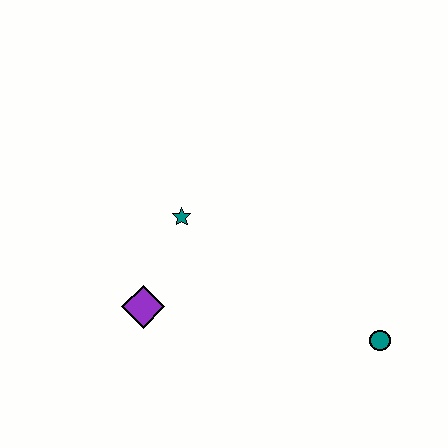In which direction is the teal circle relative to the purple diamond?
The teal circle is to the right of the purple diamond.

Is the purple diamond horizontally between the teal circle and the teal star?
No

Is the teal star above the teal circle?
Yes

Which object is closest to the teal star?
The purple diamond is closest to the teal star.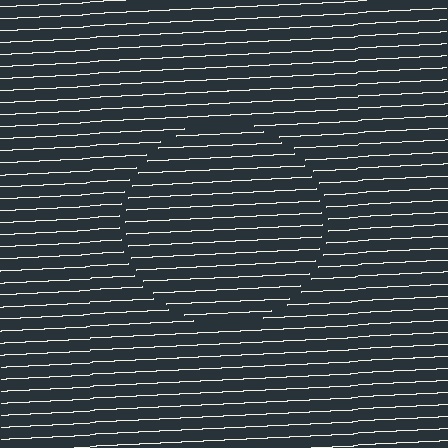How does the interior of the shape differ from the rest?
The interior of the shape contains the same grating, shifted by half a period — the contour is defined by the phase discontinuity where line-ends from the inner and outer gratings abut.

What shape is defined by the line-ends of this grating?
An illusory circle. The interior of the shape contains the same grating, shifted by half a period — the contour is defined by the phase discontinuity where line-ends from the inner and outer gratings abut.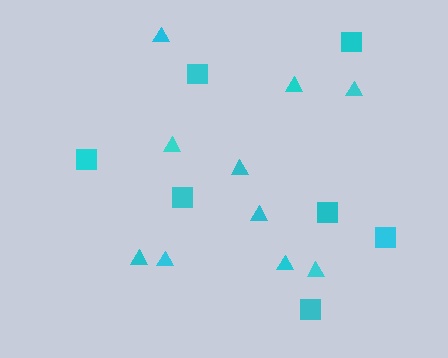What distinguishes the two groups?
There are 2 groups: one group of squares (7) and one group of triangles (10).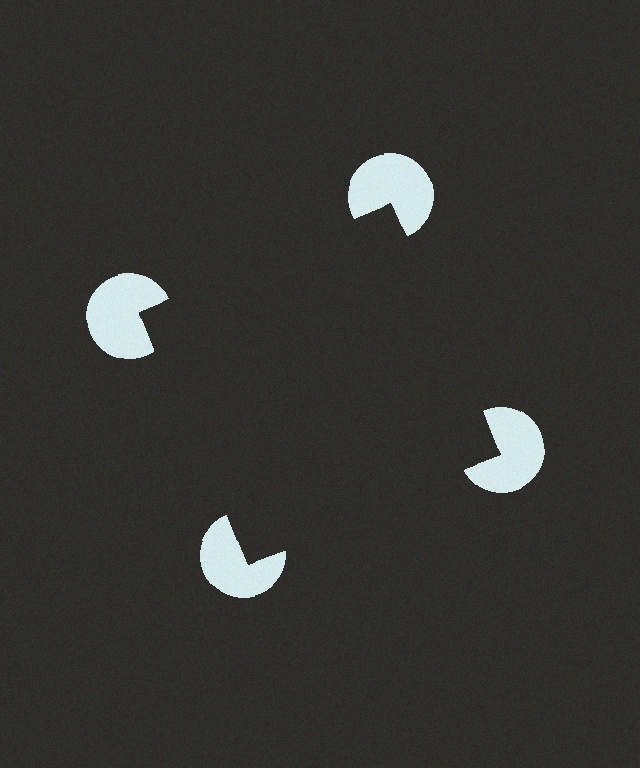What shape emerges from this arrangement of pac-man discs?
An illusory square — its edges are inferred from the aligned wedge cuts in the pac-man discs, not physically drawn.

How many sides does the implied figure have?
4 sides.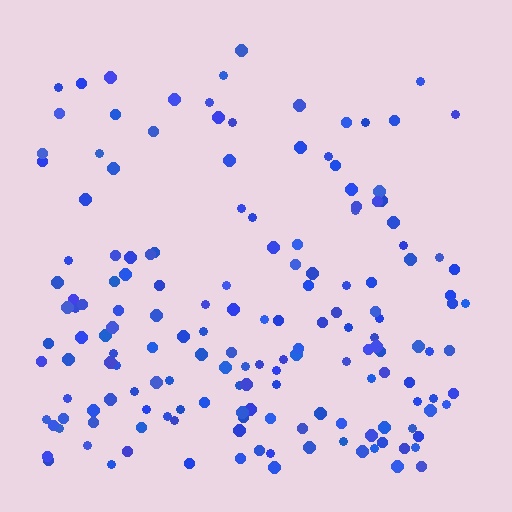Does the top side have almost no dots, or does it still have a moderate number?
Still a moderate number, just noticeably fewer than the bottom.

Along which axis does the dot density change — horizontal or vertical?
Vertical.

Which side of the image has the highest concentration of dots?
The bottom.